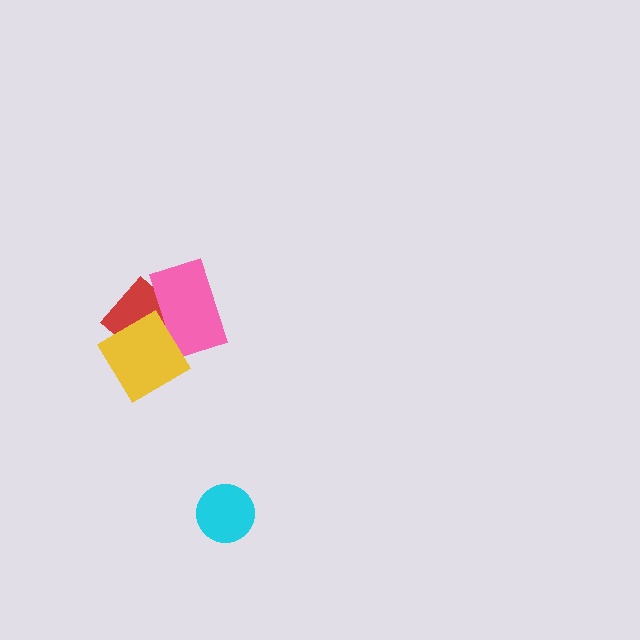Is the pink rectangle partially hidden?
Yes, it is partially covered by another shape.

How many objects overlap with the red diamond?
2 objects overlap with the red diamond.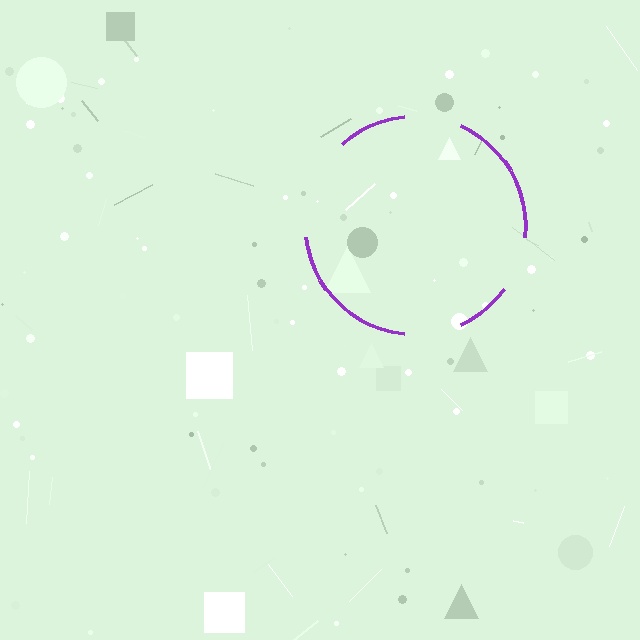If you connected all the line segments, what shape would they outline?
They would outline a circle.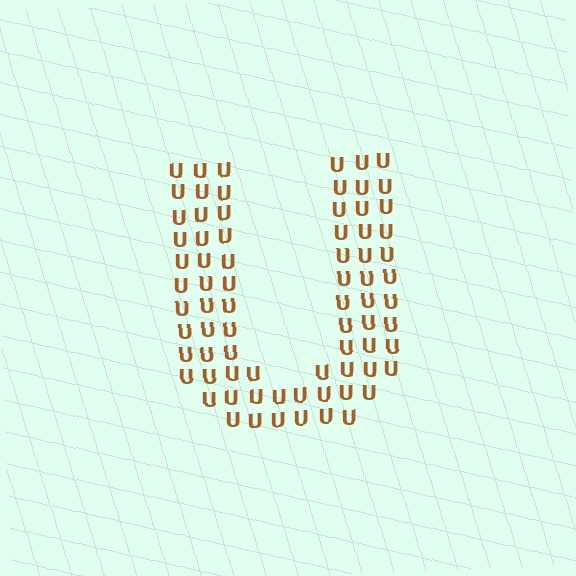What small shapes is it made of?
It is made of small letter U's.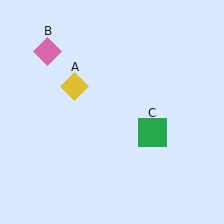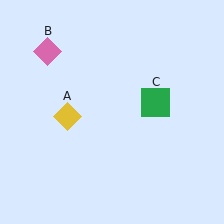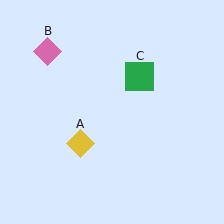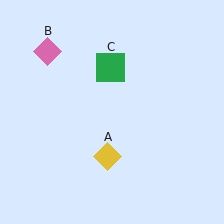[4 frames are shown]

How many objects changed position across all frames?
2 objects changed position: yellow diamond (object A), green square (object C).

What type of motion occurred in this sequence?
The yellow diamond (object A), green square (object C) rotated counterclockwise around the center of the scene.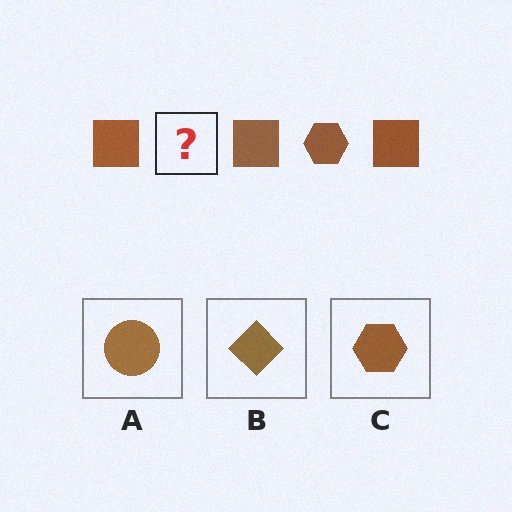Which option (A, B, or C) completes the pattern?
C.